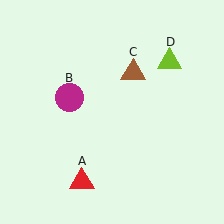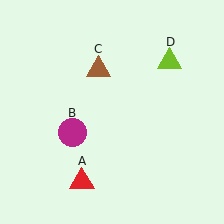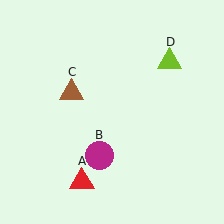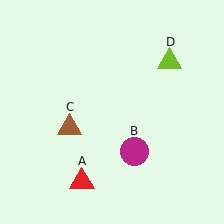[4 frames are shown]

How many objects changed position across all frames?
2 objects changed position: magenta circle (object B), brown triangle (object C).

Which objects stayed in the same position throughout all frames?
Red triangle (object A) and lime triangle (object D) remained stationary.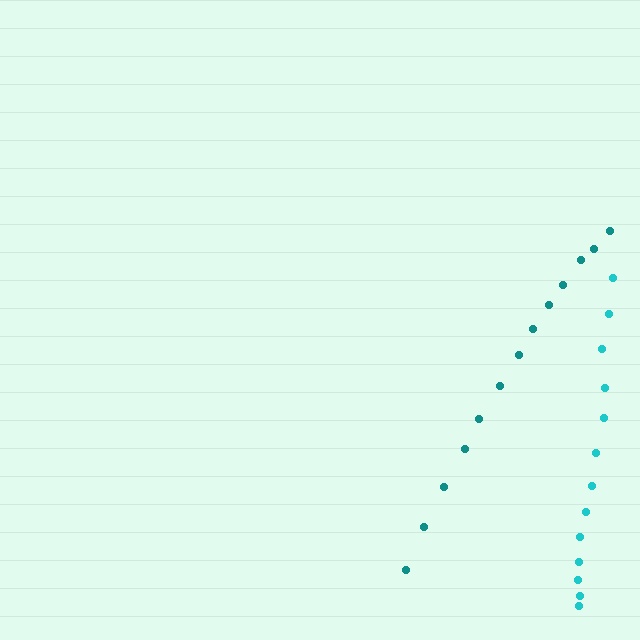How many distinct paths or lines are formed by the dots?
There are 2 distinct paths.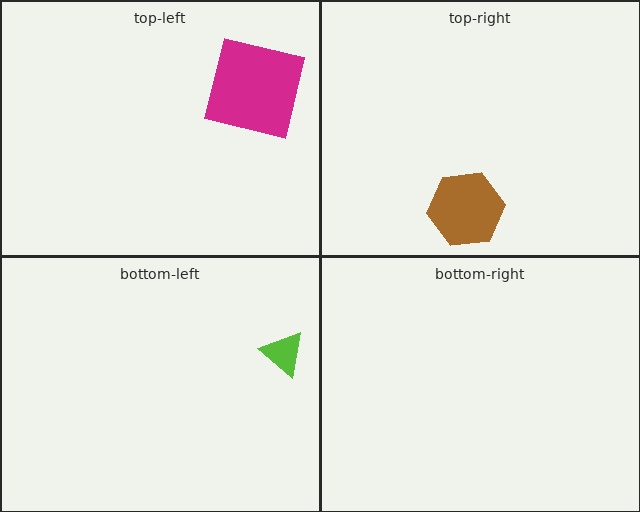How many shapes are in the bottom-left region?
1.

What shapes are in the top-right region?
The brown hexagon.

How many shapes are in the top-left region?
1.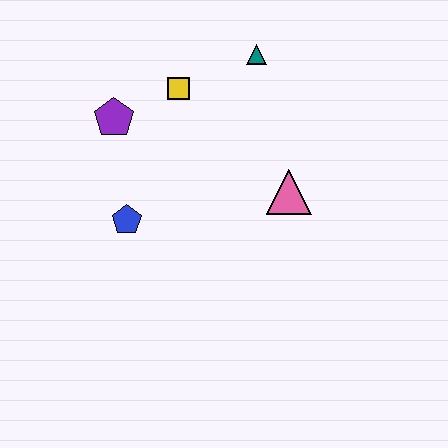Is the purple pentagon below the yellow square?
Yes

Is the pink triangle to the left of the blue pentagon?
No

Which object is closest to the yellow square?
The purple pentagon is closest to the yellow square.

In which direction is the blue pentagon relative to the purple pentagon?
The blue pentagon is below the purple pentagon.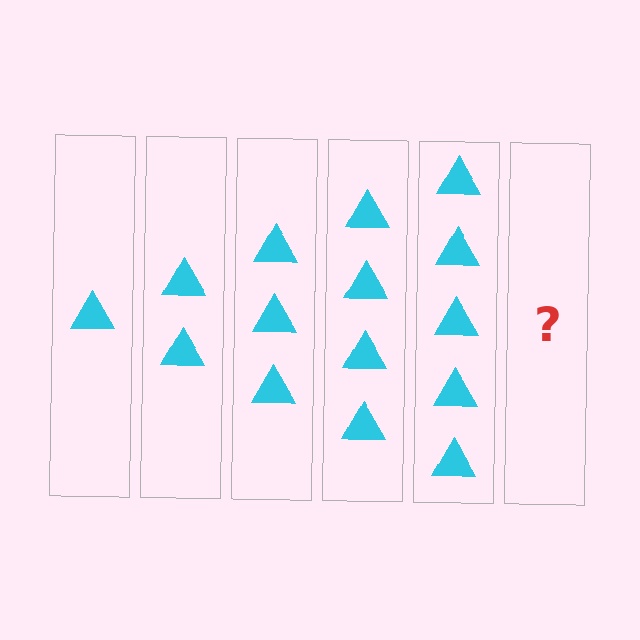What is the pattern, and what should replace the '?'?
The pattern is that each step adds one more triangle. The '?' should be 6 triangles.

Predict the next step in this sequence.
The next step is 6 triangles.